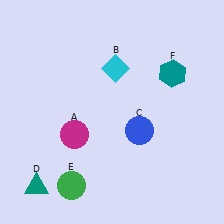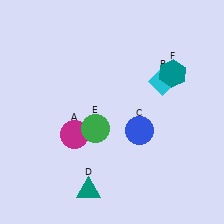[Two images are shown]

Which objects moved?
The objects that moved are: the cyan diamond (B), the teal triangle (D), the green circle (E).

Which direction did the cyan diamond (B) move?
The cyan diamond (B) moved right.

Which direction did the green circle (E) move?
The green circle (E) moved up.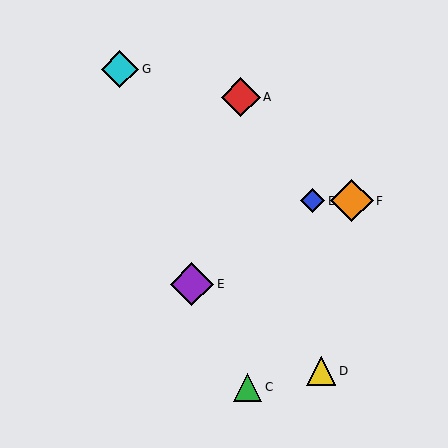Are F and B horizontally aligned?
Yes, both are at y≈201.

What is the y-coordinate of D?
Object D is at y≈371.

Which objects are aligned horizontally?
Objects B, F are aligned horizontally.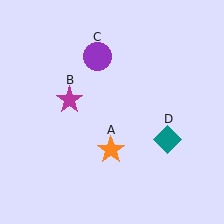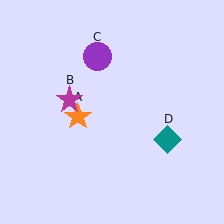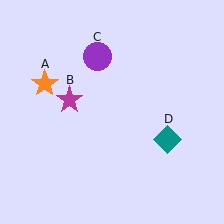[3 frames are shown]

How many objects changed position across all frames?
1 object changed position: orange star (object A).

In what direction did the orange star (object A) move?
The orange star (object A) moved up and to the left.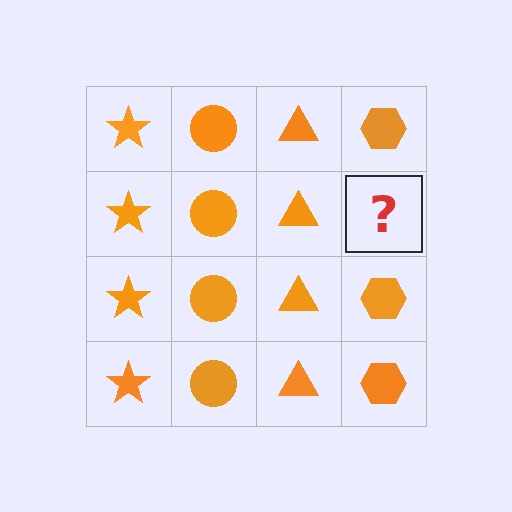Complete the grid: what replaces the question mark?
The question mark should be replaced with an orange hexagon.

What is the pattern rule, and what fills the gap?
The rule is that each column has a consistent shape. The gap should be filled with an orange hexagon.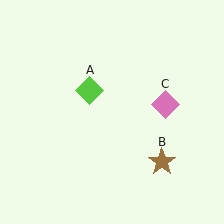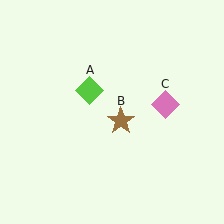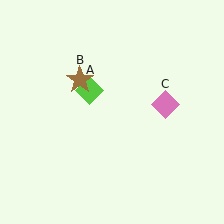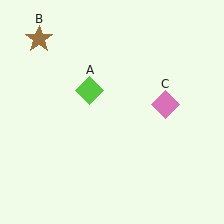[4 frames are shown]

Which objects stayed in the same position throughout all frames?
Lime diamond (object A) and pink diamond (object C) remained stationary.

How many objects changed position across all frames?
1 object changed position: brown star (object B).